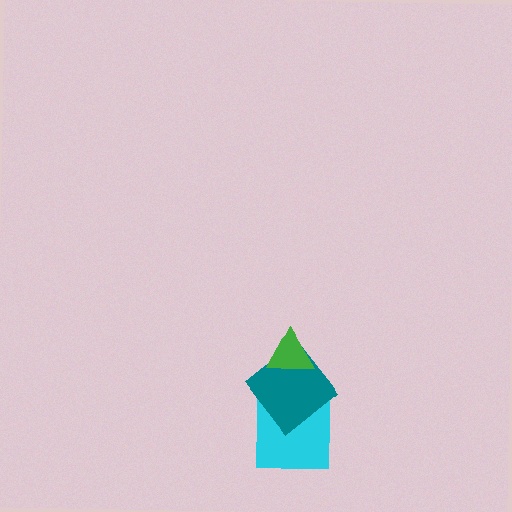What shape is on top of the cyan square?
The teal diamond is on top of the cyan square.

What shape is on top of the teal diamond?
The green triangle is on top of the teal diamond.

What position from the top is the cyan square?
The cyan square is 3rd from the top.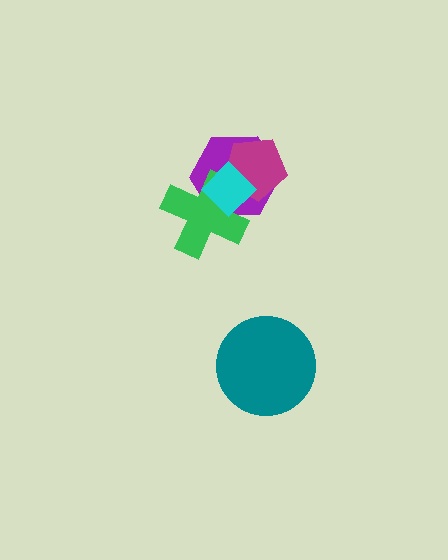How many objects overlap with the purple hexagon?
3 objects overlap with the purple hexagon.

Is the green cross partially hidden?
Yes, it is partially covered by another shape.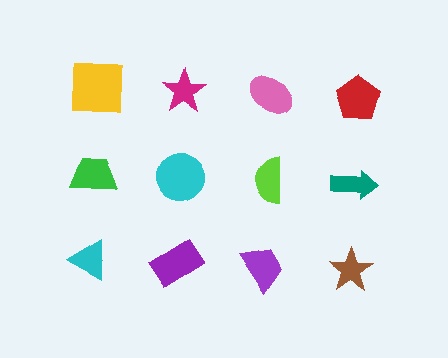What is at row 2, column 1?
A green trapezoid.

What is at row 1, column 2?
A magenta star.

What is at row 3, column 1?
A cyan triangle.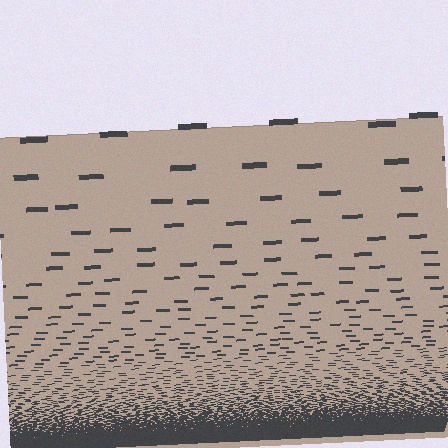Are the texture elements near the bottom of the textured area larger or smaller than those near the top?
Smaller. The gradient is inverted — elements near the bottom are smaller and denser.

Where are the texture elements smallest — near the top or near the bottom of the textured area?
Near the bottom.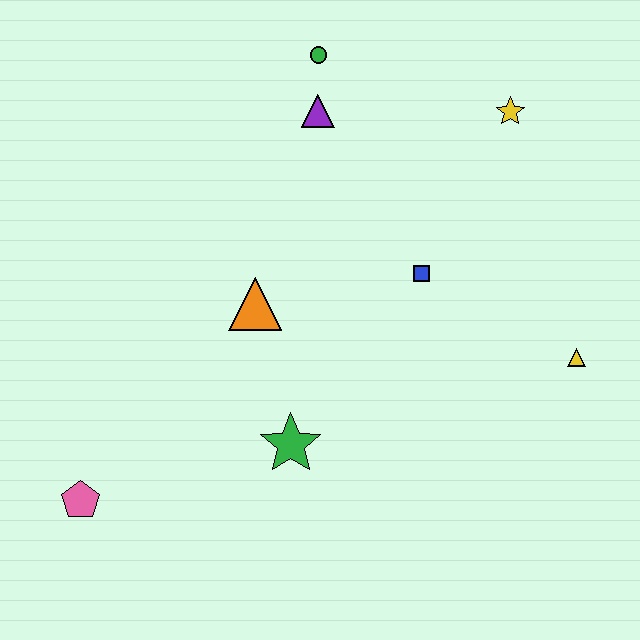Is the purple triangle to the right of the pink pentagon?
Yes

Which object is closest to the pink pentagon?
The green star is closest to the pink pentagon.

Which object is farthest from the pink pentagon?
The yellow star is farthest from the pink pentagon.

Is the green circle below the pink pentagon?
No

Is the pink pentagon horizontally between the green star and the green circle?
No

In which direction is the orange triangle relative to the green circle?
The orange triangle is below the green circle.